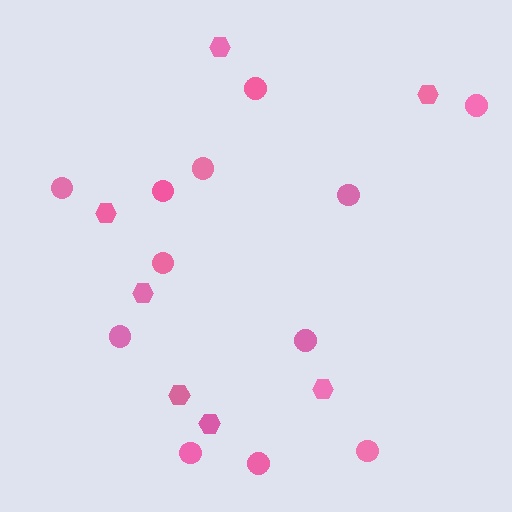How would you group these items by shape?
There are 2 groups: one group of hexagons (7) and one group of circles (12).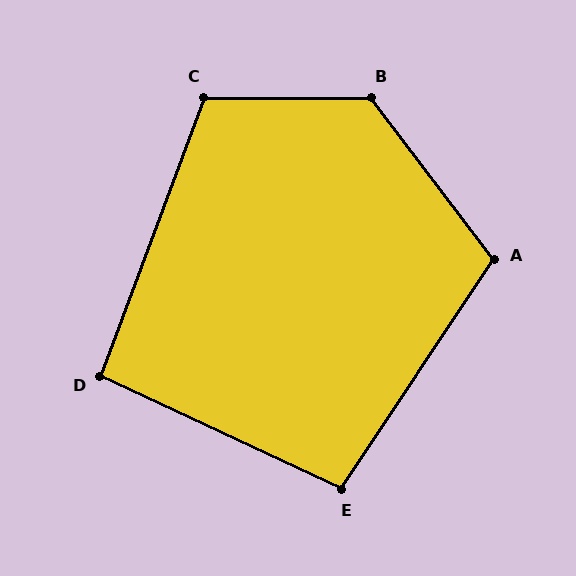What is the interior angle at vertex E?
Approximately 99 degrees (obtuse).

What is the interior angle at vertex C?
Approximately 111 degrees (obtuse).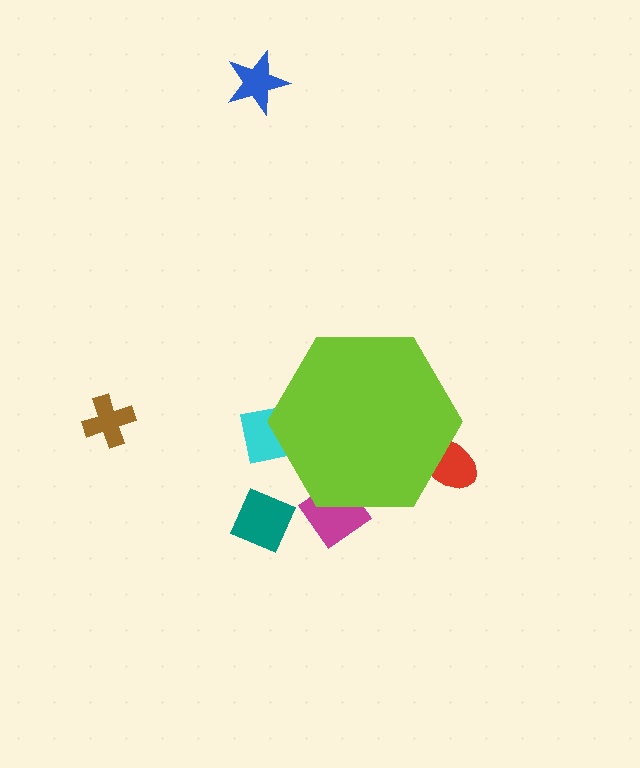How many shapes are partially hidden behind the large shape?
3 shapes are partially hidden.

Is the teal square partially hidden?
No, the teal square is fully visible.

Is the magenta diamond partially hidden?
Yes, the magenta diamond is partially hidden behind the lime hexagon.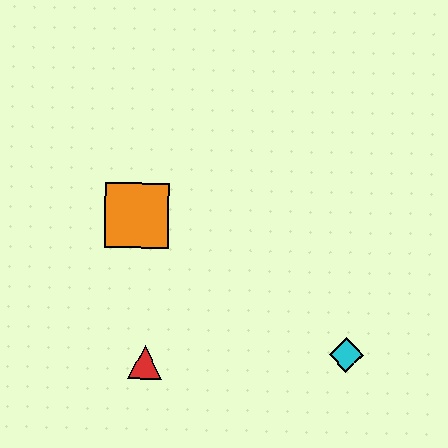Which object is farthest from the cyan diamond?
The orange square is farthest from the cyan diamond.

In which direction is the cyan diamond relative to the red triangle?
The cyan diamond is to the right of the red triangle.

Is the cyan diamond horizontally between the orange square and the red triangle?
No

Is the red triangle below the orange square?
Yes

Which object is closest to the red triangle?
The orange square is closest to the red triangle.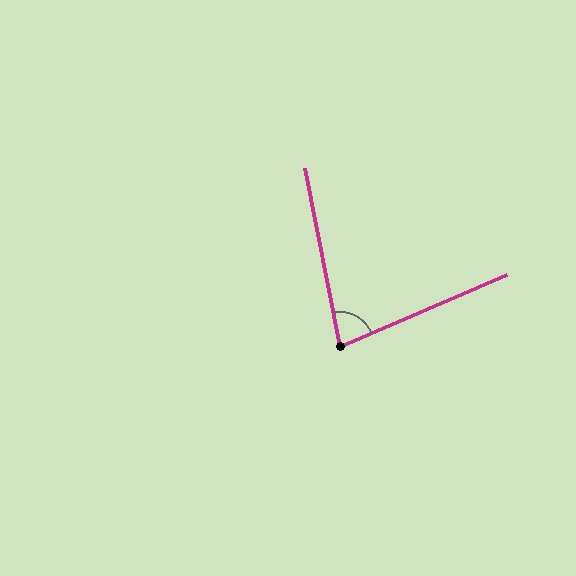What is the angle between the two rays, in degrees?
Approximately 78 degrees.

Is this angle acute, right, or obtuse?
It is acute.